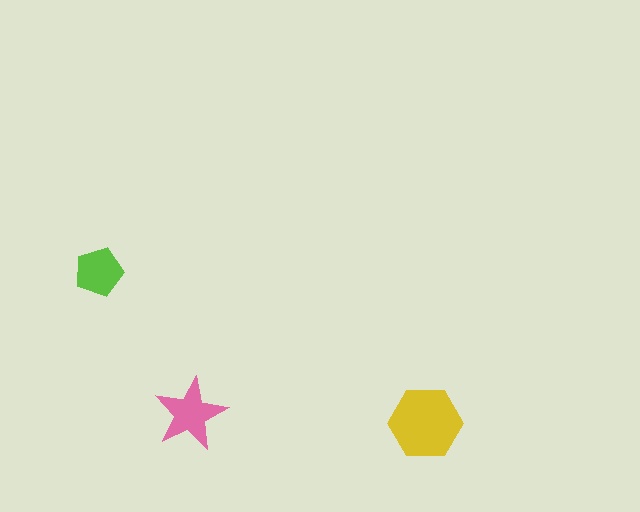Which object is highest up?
The lime pentagon is topmost.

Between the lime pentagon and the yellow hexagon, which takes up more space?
The yellow hexagon.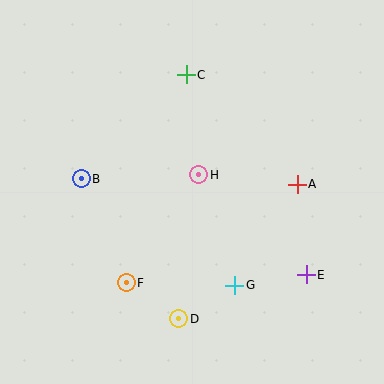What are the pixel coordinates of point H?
Point H is at (199, 175).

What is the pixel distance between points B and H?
The distance between B and H is 118 pixels.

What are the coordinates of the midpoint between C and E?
The midpoint between C and E is at (246, 175).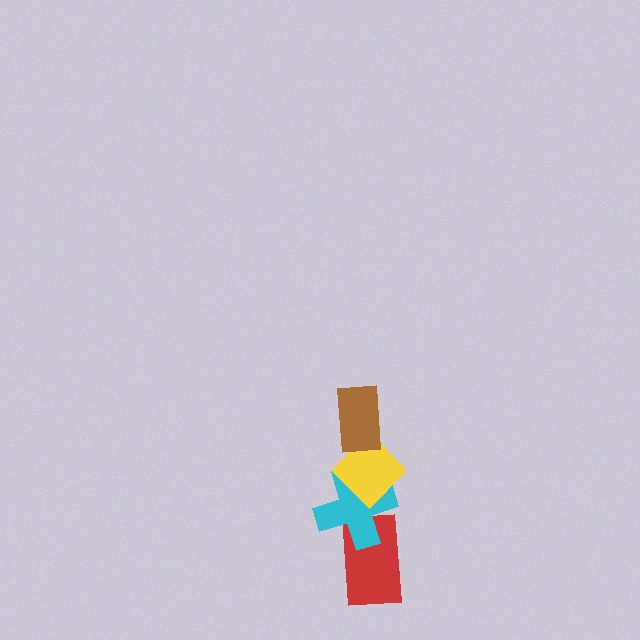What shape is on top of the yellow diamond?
The brown rectangle is on top of the yellow diamond.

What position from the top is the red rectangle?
The red rectangle is 4th from the top.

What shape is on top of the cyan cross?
The yellow diamond is on top of the cyan cross.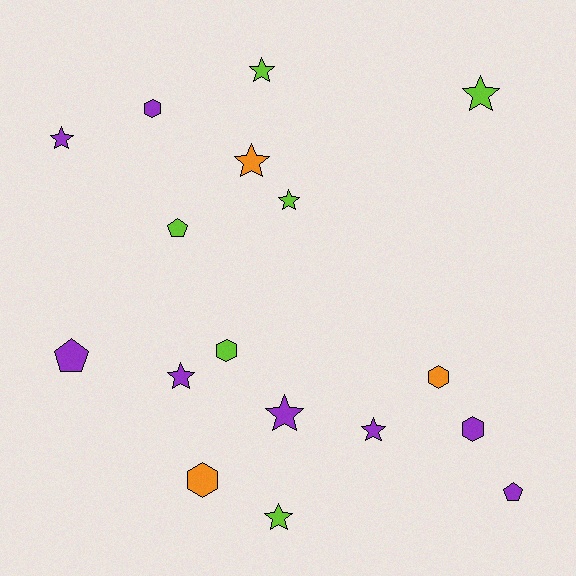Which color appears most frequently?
Purple, with 8 objects.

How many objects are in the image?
There are 17 objects.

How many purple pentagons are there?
There are 2 purple pentagons.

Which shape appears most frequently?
Star, with 9 objects.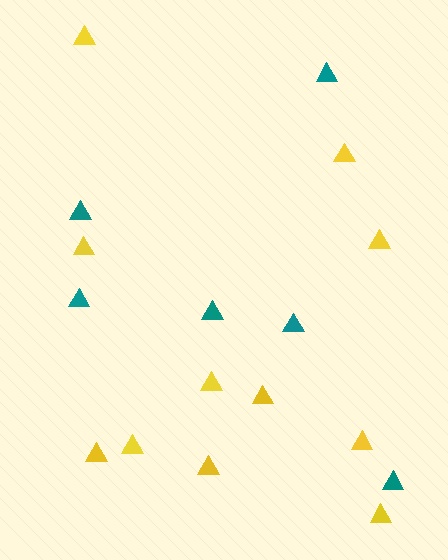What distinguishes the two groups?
There are 2 groups: one group of yellow triangles (11) and one group of teal triangles (6).